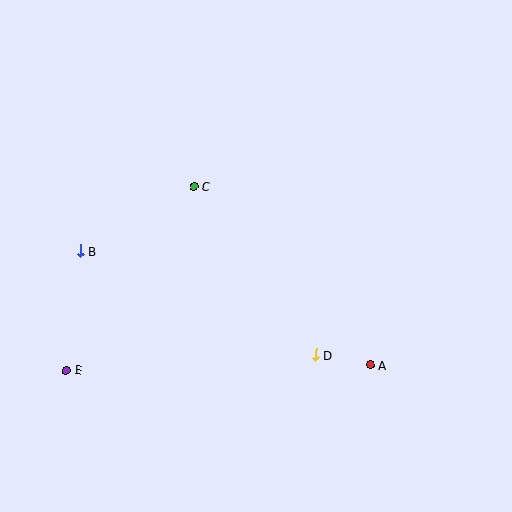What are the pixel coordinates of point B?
Point B is at (81, 251).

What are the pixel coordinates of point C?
Point C is at (194, 186).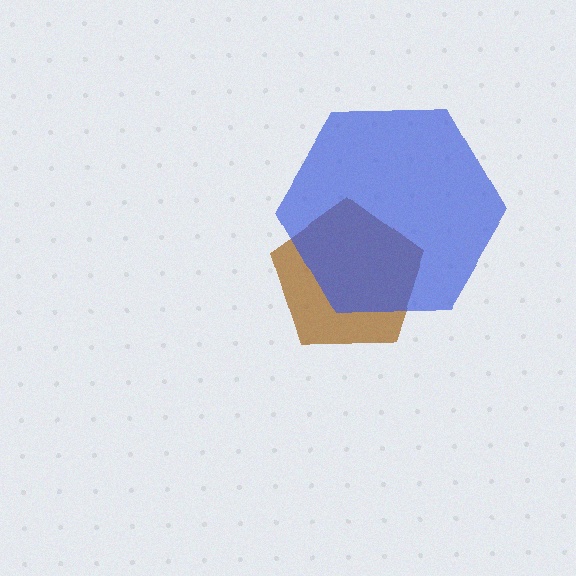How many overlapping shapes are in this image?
There are 2 overlapping shapes in the image.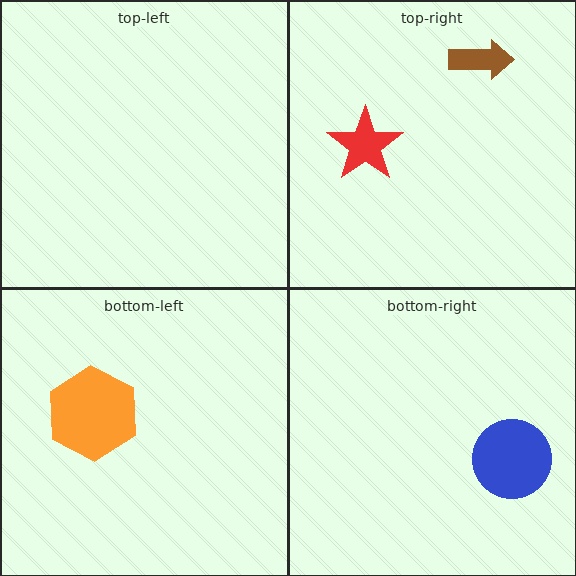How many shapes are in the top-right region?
2.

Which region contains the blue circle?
The bottom-right region.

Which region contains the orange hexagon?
The bottom-left region.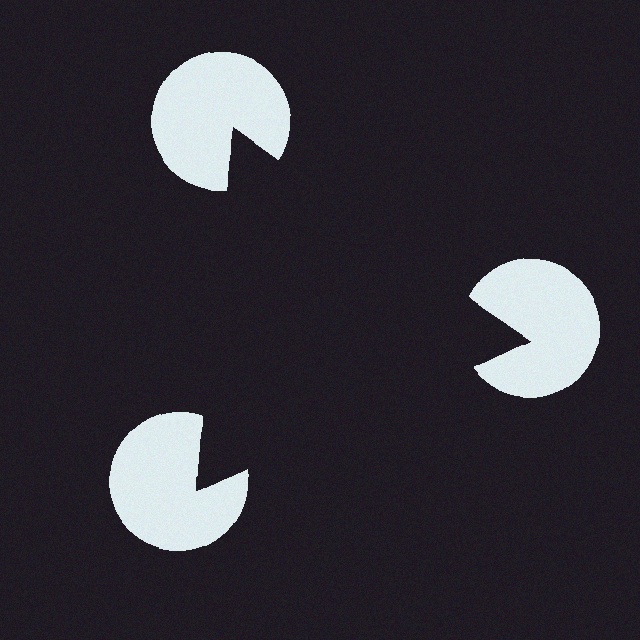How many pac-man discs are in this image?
There are 3 — one at each vertex of the illusory triangle.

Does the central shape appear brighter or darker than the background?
It typically appears slightly darker than the background, even though no actual brightness change is drawn.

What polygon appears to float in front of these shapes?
An illusory triangle — its edges are inferred from the aligned wedge cuts in the pac-man discs, not physically drawn.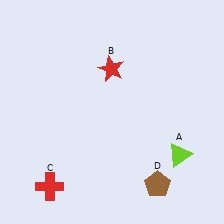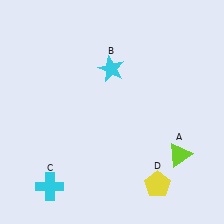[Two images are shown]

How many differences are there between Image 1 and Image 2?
There are 3 differences between the two images.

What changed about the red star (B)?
In Image 1, B is red. In Image 2, it changed to cyan.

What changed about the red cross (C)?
In Image 1, C is red. In Image 2, it changed to cyan.